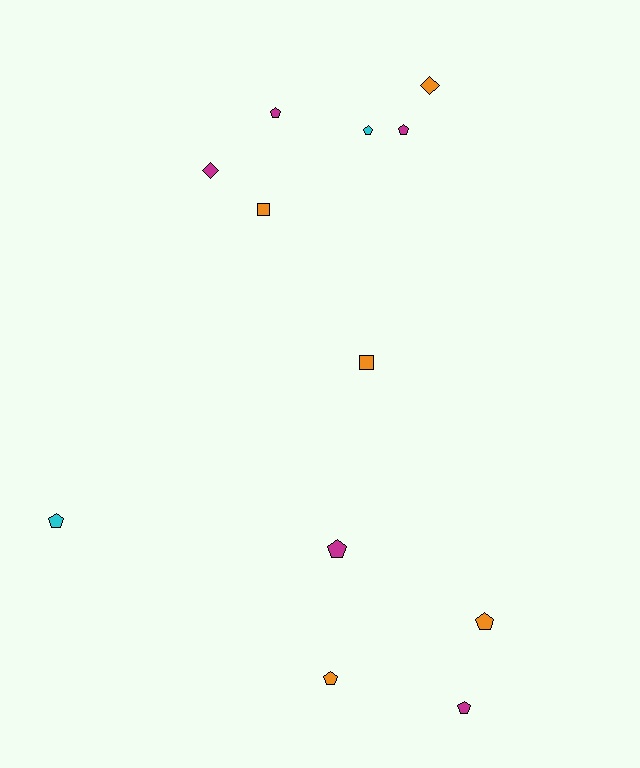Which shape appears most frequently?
Pentagon, with 8 objects.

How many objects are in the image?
There are 12 objects.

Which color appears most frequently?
Orange, with 5 objects.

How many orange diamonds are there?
There is 1 orange diamond.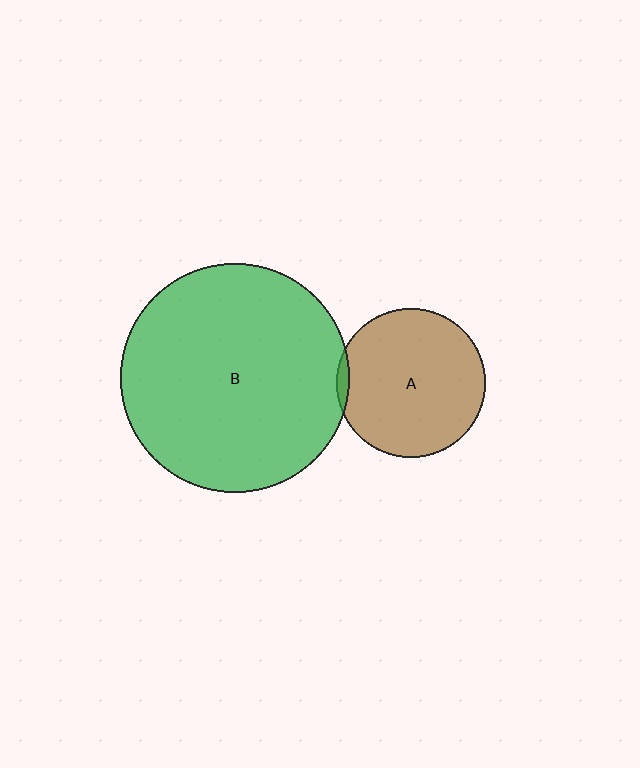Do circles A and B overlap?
Yes.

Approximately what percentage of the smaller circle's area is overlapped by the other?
Approximately 5%.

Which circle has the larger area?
Circle B (green).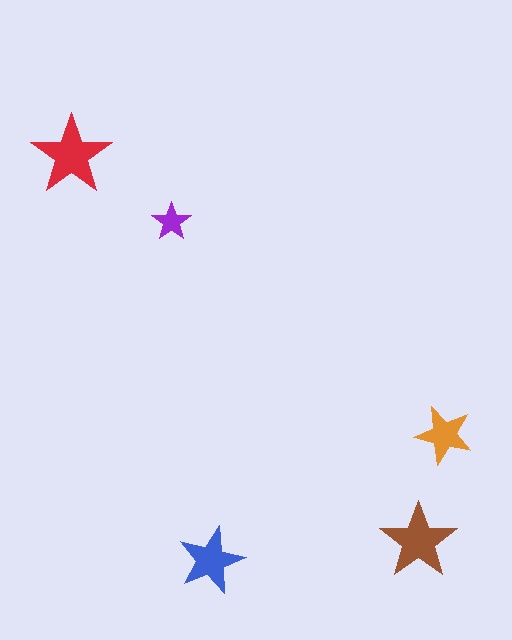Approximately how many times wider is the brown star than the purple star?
About 2 times wider.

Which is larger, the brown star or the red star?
The red one.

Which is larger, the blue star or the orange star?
The blue one.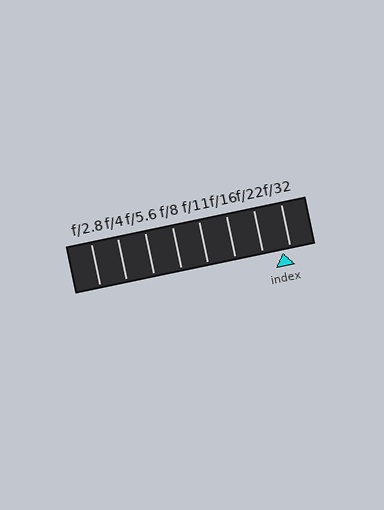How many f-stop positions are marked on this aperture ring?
There are 8 f-stop positions marked.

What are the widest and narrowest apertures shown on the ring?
The widest aperture shown is f/2.8 and the narrowest is f/32.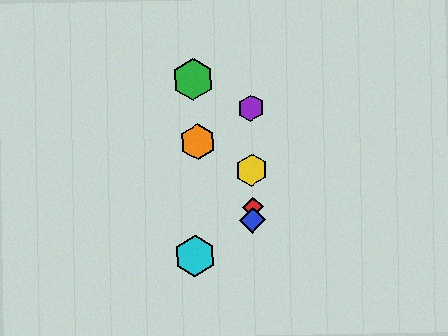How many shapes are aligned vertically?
4 shapes (the red diamond, the blue diamond, the yellow hexagon, the purple hexagon) are aligned vertically.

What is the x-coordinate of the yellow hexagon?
The yellow hexagon is at x≈252.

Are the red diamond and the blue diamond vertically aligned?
Yes, both are at x≈252.